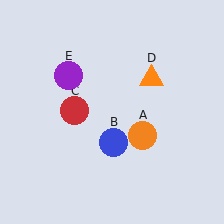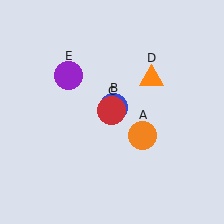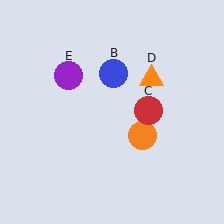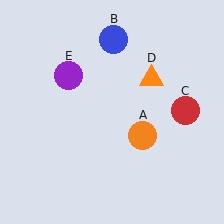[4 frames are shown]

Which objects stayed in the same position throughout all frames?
Orange circle (object A) and orange triangle (object D) and purple circle (object E) remained stationary.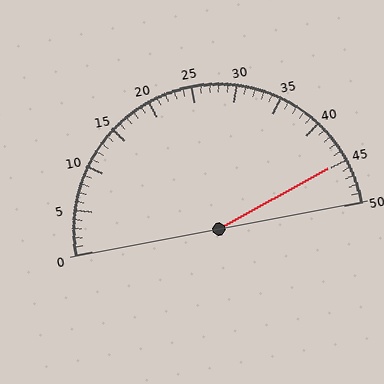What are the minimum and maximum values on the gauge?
The gauge ranges from 0 to 50.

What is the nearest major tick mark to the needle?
The nearest major tick mark is 45.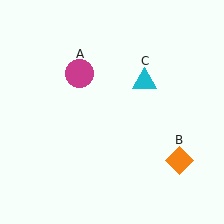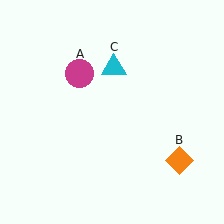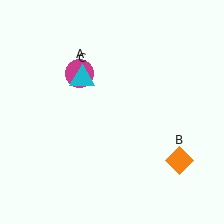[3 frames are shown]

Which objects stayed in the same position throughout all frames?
Magenta circle (object A) and orange diamond (object B) remained stationary.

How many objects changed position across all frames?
1 object changed position: cyan triangle (object C).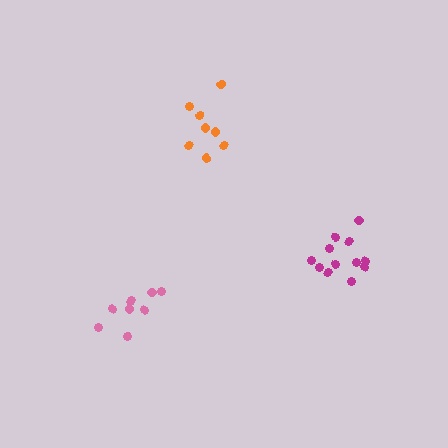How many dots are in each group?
Group 1: 9 dots, Group 2: 8 dots, Group 3: 12 dots (29 total).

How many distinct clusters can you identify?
There are 3 distinct clusters.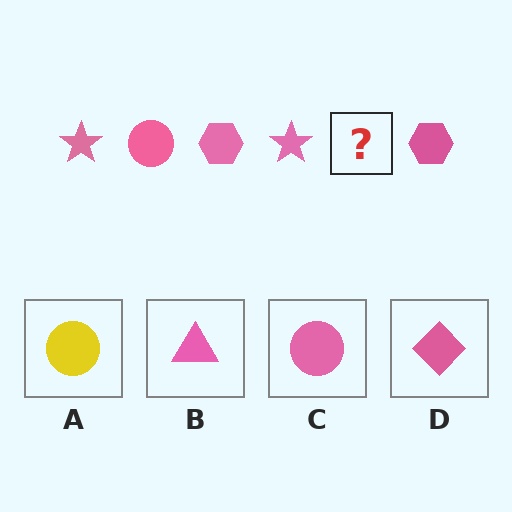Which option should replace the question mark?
Option C.